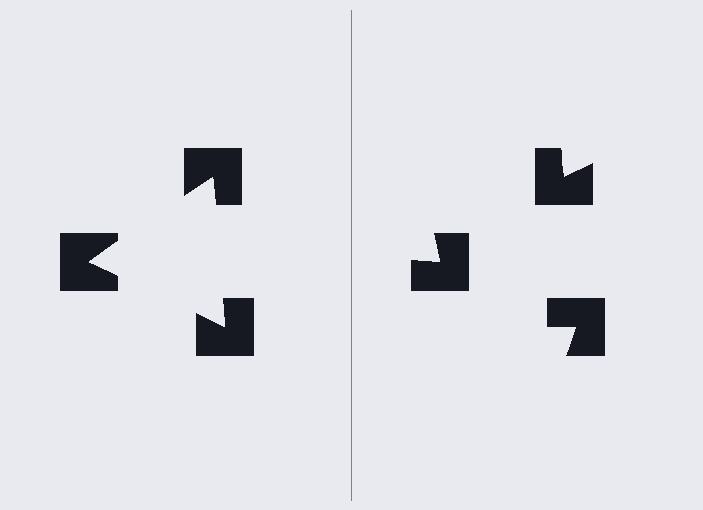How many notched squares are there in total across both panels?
6 — 3 on each side.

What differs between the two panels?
The notched squares are positioned identically on both sides; only the wedge orientations differ. On the left they align to a triangle; on the right they are misaligned.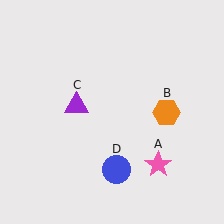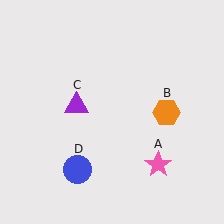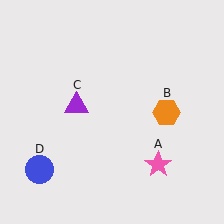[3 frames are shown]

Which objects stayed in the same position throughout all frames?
Pink star (object A) and orange hexagon (object B) and purple triangle (object C) remained stationary.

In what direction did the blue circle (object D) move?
The blue circle (object D) moved left.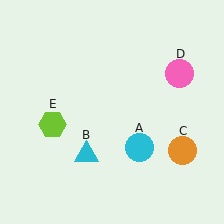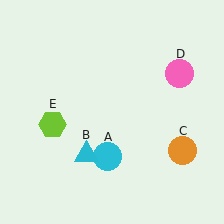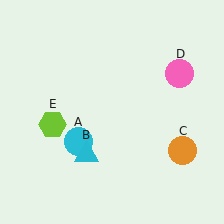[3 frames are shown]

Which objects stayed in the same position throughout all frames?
Cyan triangle (object B) and orange circle (object C) and pink circle (object D) and lime hexagon (object E) remained stationary.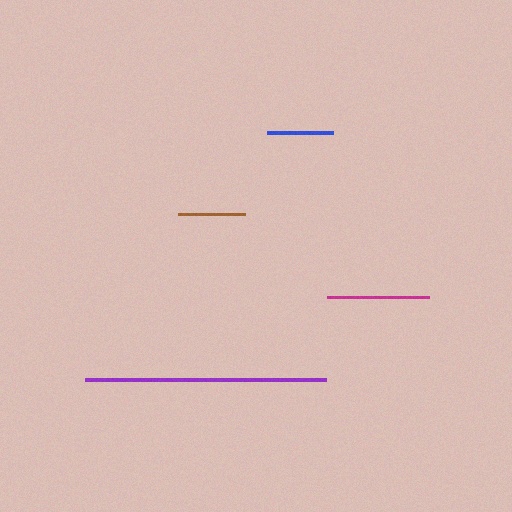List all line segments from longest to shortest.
From longest to shortest: purple, magenta, brown, blue.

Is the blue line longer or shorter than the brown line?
The brown line is longer than the blue line.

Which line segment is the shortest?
The blue line is the shortest at approximately 66 pixels.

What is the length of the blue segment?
The blue segment is approximately 66 pixels long.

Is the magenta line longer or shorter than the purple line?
The purple line is longer than the magenta line.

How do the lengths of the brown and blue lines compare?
The brown and blue lines are approximately the same length.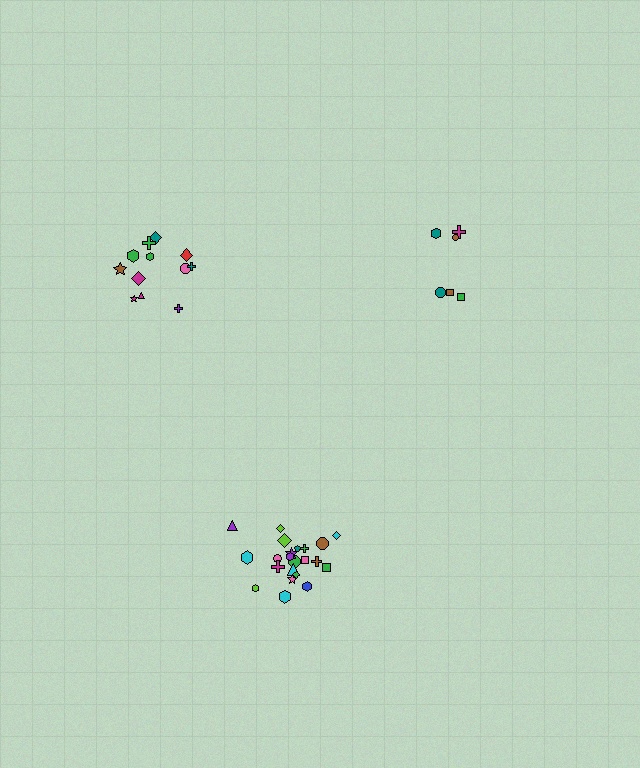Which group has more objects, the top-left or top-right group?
The top-left group.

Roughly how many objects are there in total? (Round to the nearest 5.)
Roughly 40 objects in total.